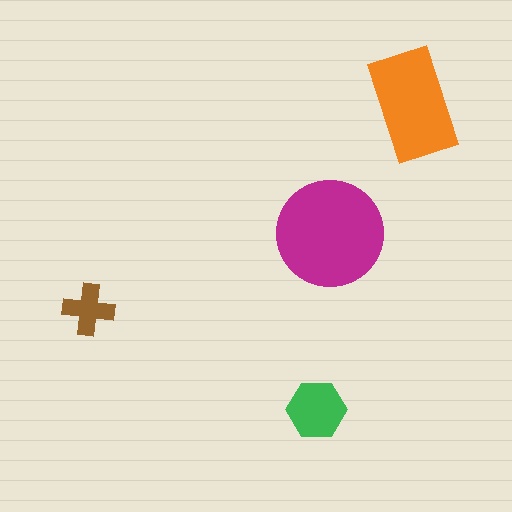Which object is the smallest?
The brown cross.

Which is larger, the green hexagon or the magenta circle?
The magenta circle.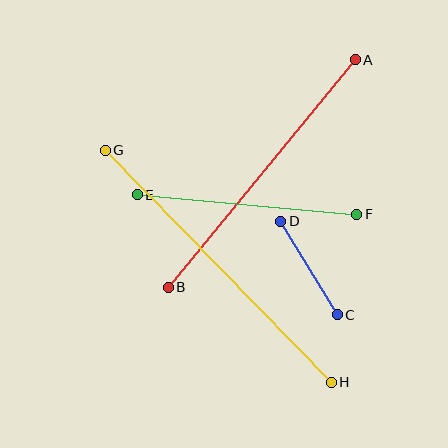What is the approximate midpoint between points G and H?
The midpoint is at approximately (218, 266) pixels.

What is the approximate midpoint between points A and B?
The midpoint is at approximately (262, 174) pixels.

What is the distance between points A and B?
The distance is approximately 295 pixels.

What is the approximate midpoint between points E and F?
The midpoint is at approximately (247, 204) pixels.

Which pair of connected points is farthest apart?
Points G and H are farthest apart.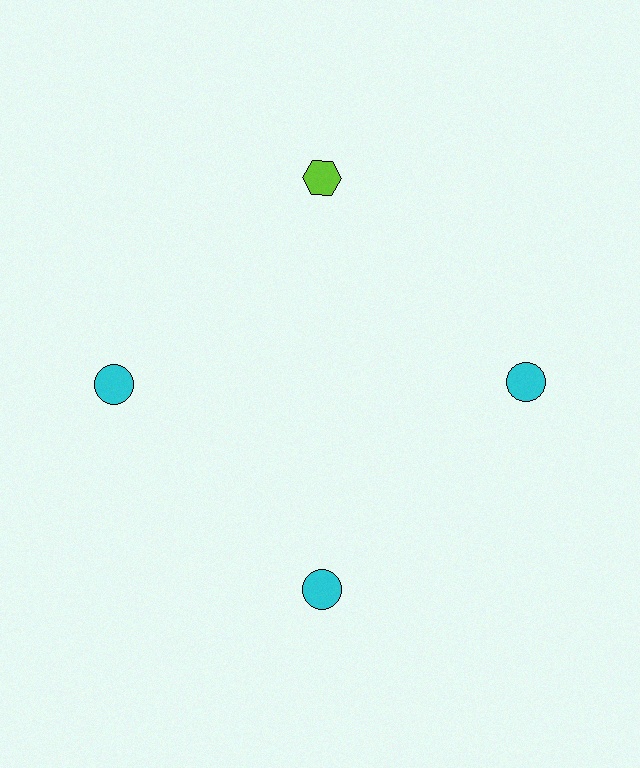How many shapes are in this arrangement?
There are 4 shapes arranged in a ring pattern.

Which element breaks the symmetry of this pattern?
The lime hexagon at roughly the 12 o'clock position breaks the symmetry. All other shapes are cyan circles.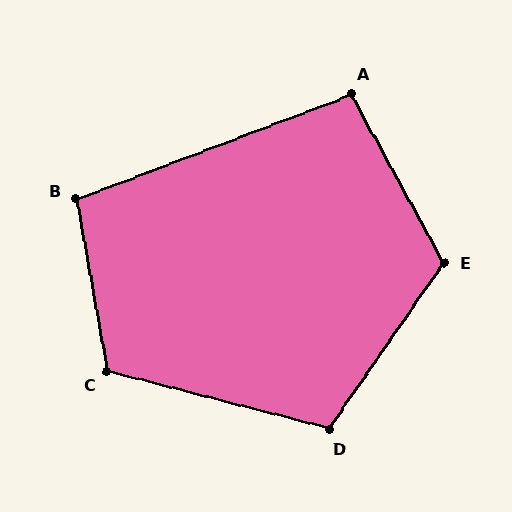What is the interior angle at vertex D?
Approximately 110 degrees (obtuse).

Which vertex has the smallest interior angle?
A, at approximately 98 degrees.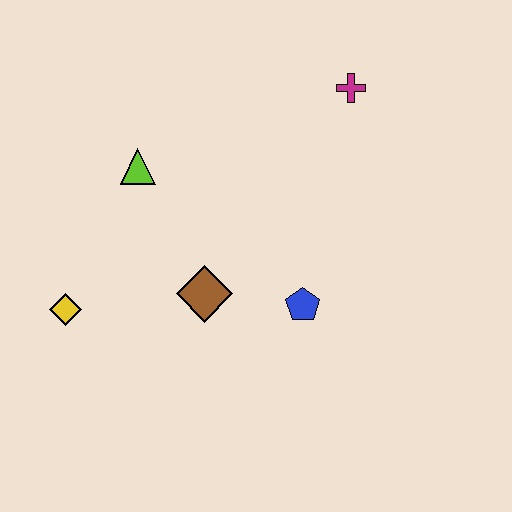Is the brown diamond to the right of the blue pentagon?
No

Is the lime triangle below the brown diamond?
No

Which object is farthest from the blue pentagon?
The yellow diamond is farthest from the blue pentagon.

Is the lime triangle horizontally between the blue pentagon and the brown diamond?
No